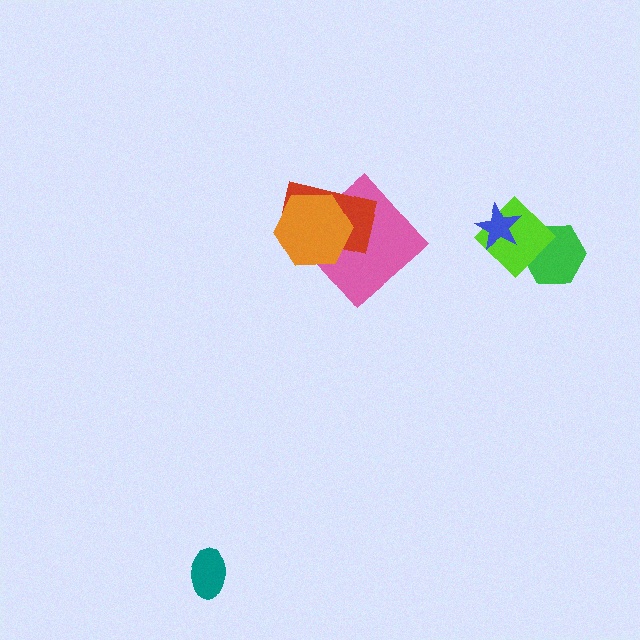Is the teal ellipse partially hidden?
No, no other shape covers it.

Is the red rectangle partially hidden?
Yes, it is partially covered by another shape.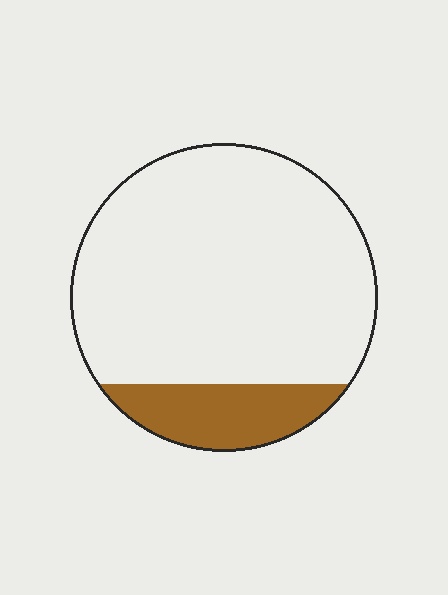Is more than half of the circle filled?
No.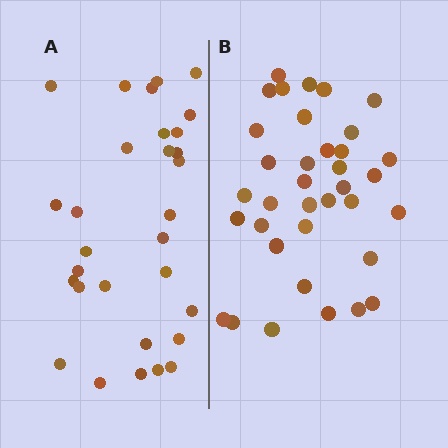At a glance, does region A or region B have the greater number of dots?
Region B (the right region) has more dots.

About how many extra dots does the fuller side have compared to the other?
Region B has about 6 more dots than region A.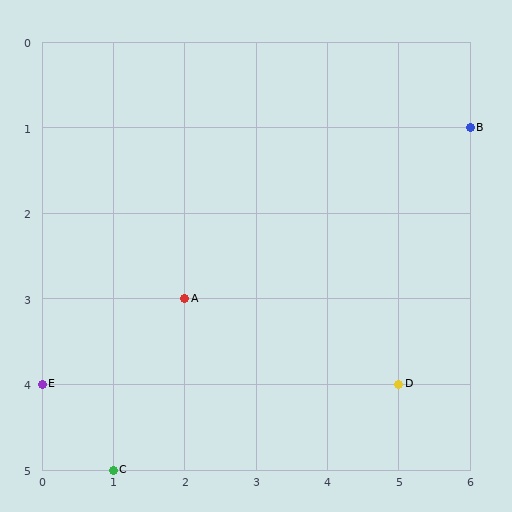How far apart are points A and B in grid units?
Points A and B are 4 columns and 2 rows apart (about 4.5 grid units diagonally).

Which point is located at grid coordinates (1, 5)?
Point C is at (1, 5).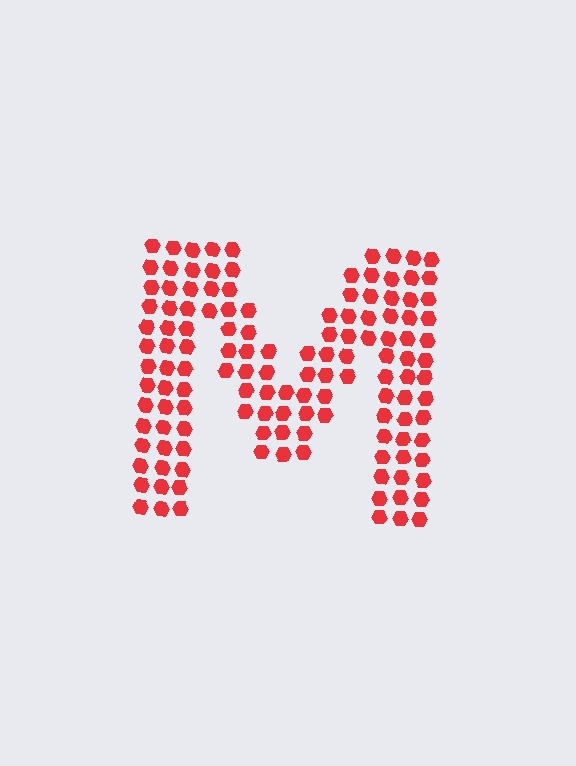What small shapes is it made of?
It is made of small hexagons.